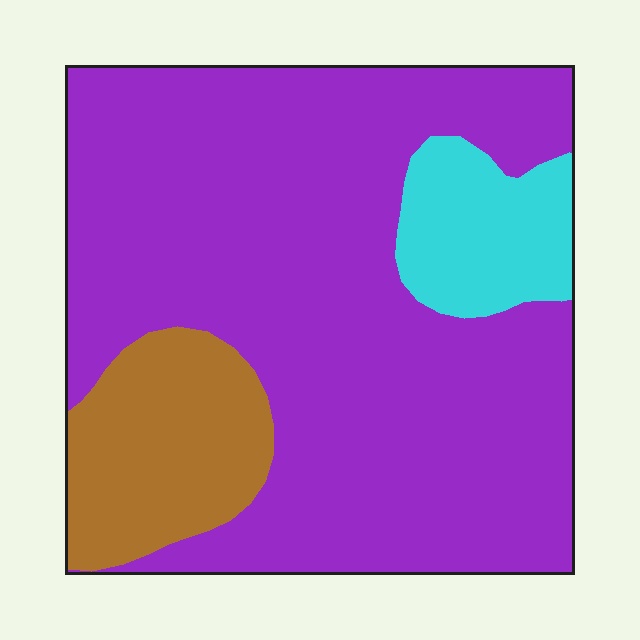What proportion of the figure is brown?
Brown takes up about one sixth (1/6) of the figure.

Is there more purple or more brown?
Purple.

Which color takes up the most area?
Purple, at roughly 75%.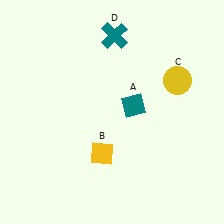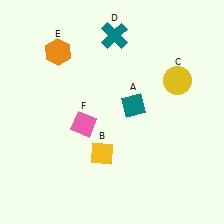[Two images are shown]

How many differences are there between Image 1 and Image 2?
There are 2 differences between the two images.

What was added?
An orange hexagon (E), a pink diamond (F) were added in Image 2.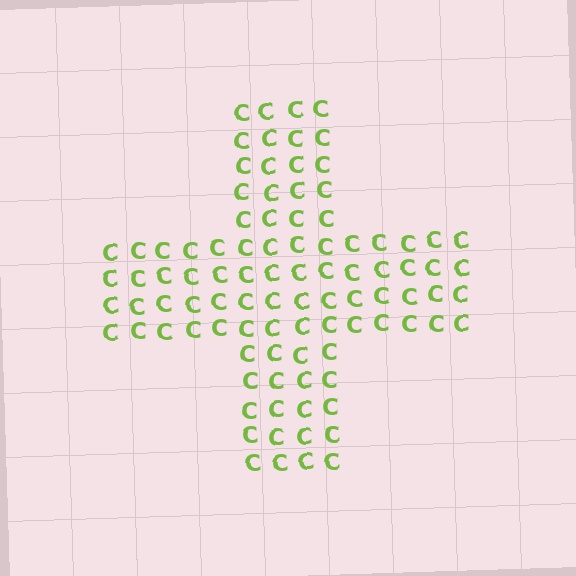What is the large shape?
The large shape is a cross.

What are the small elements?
The small elements are letter C's.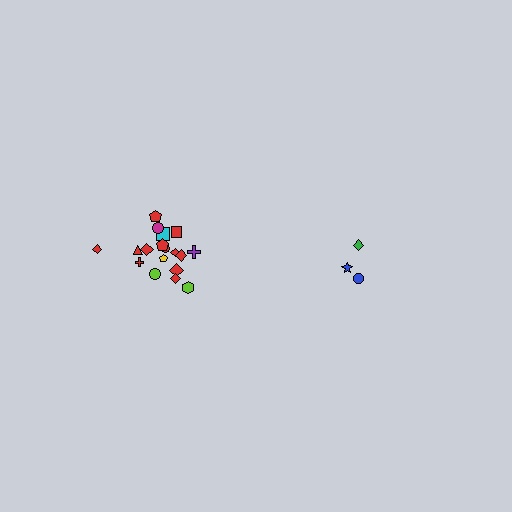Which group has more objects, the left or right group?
The left group.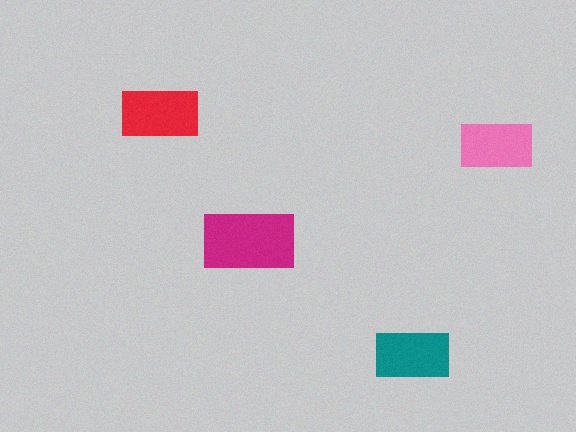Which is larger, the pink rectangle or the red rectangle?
The red one.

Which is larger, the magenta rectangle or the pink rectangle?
The magenta one.